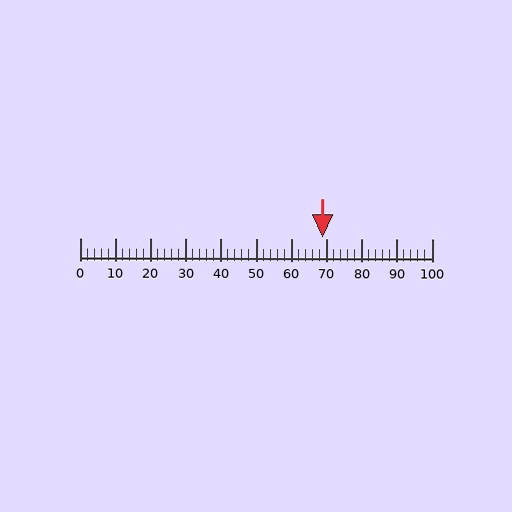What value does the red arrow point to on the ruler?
The red arrow points to approximately 69.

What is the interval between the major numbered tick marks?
The major tick marks are spaced 10 units apart.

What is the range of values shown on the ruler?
The ruler shows values from 0 to 100.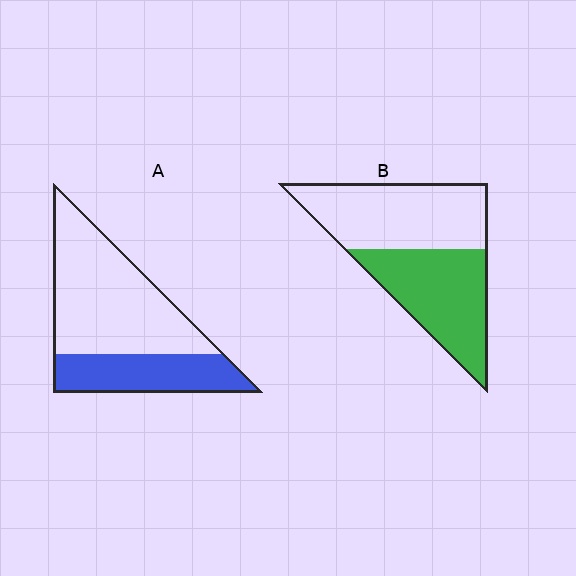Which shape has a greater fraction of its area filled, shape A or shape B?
Shape B.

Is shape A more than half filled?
No.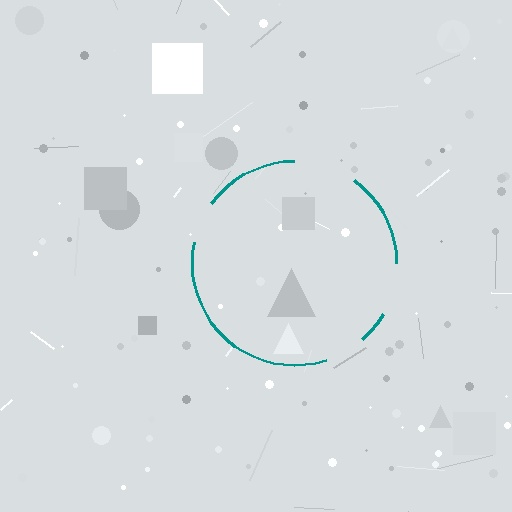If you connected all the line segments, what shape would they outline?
They would outline a circle.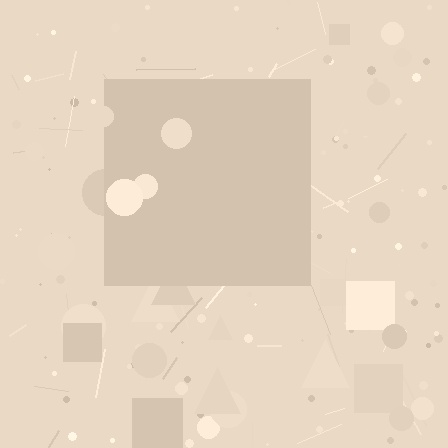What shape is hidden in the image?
A square is hidden in the image.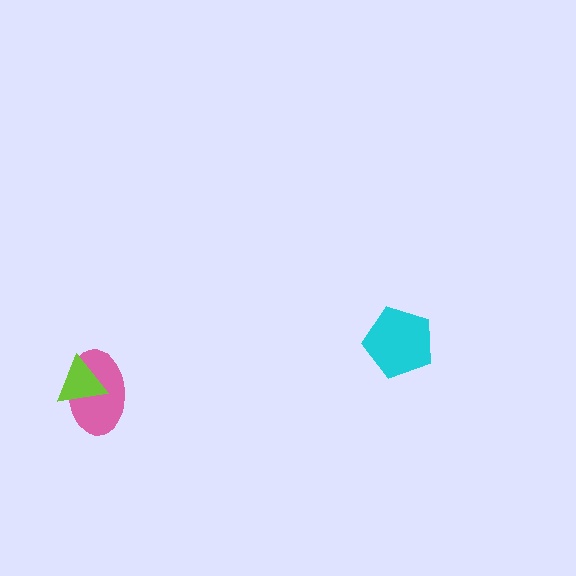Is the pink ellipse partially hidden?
Yes, it is partially covered by another shape.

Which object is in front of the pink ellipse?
The lime triangle is in front of the pink ellipse.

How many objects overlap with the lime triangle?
1 object overlaps with the lime triangle.